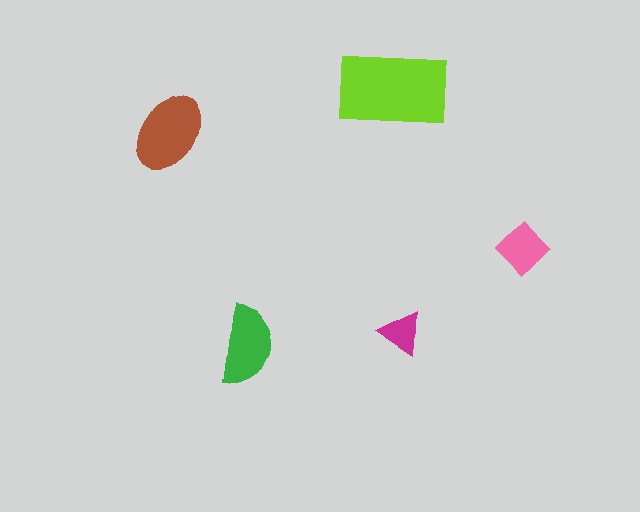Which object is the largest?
The lime rectangle.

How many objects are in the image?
There are 5 objects in the image.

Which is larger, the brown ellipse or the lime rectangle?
The lime rectangle.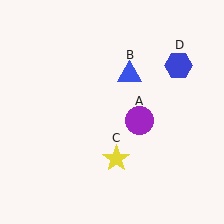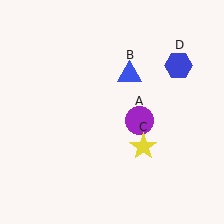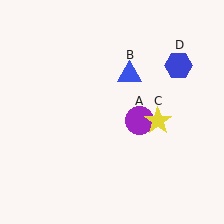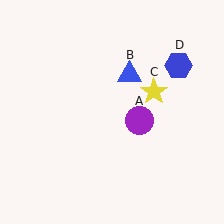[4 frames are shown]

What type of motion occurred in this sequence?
The yellow star (object C) rotated counterclockwise around the center of the scene.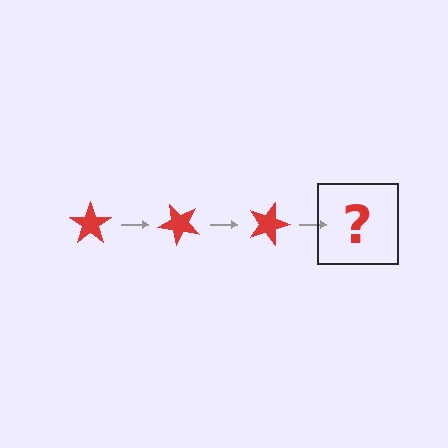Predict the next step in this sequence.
The next step is a red star rotated 135 degrees.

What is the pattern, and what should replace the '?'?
The pattern is that the star rotates 45 degrees each step. The '?' should be a red star rotated 135 degrees.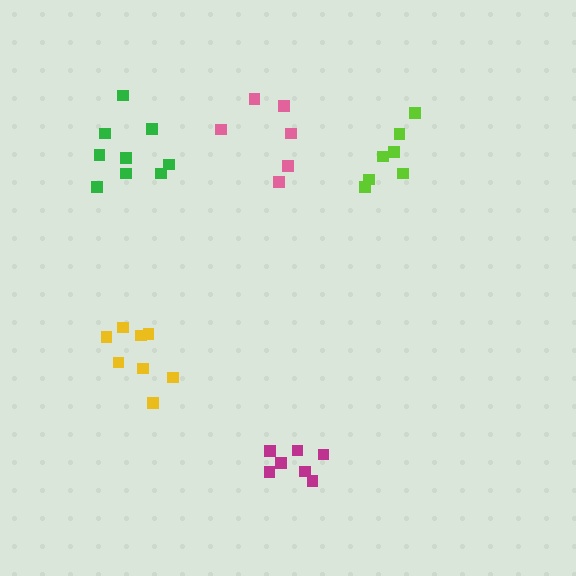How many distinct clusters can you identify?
There are 5 distinct clusters.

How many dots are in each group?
Group 1: 7 dots, Group 2: 8 dots, Group 3: 7 dots, Group 4: 6 dots, Group 5: 9 dots (37 total).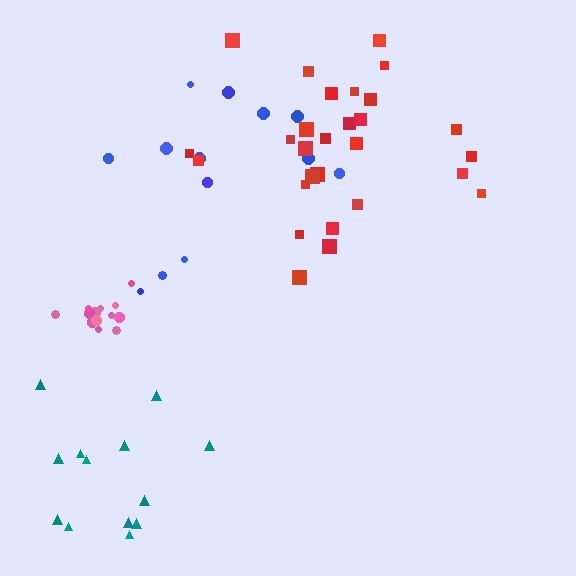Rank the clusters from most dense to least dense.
pink, teal, red, blue.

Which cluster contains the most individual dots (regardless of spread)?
Red (28).